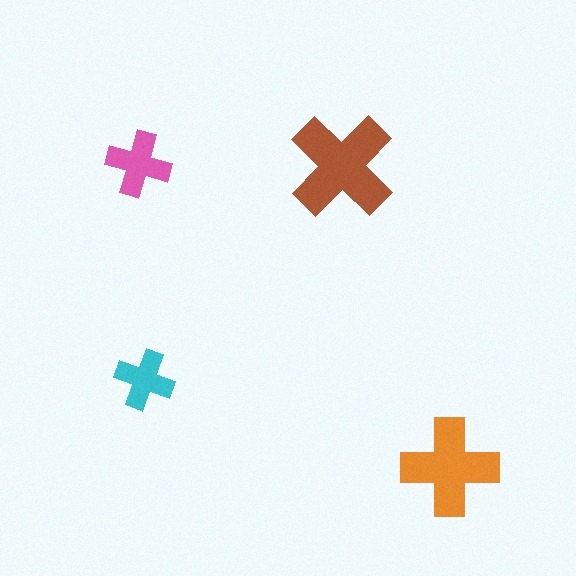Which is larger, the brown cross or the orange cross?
The brown one.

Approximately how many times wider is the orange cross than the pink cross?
About 1.5 times wider.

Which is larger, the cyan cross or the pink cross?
The pink one.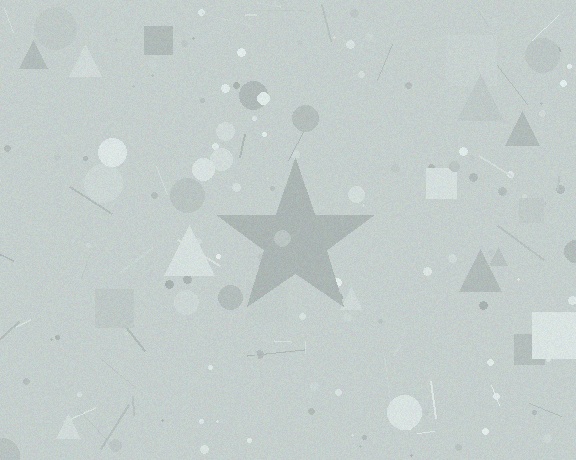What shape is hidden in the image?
A star is hidden in the image.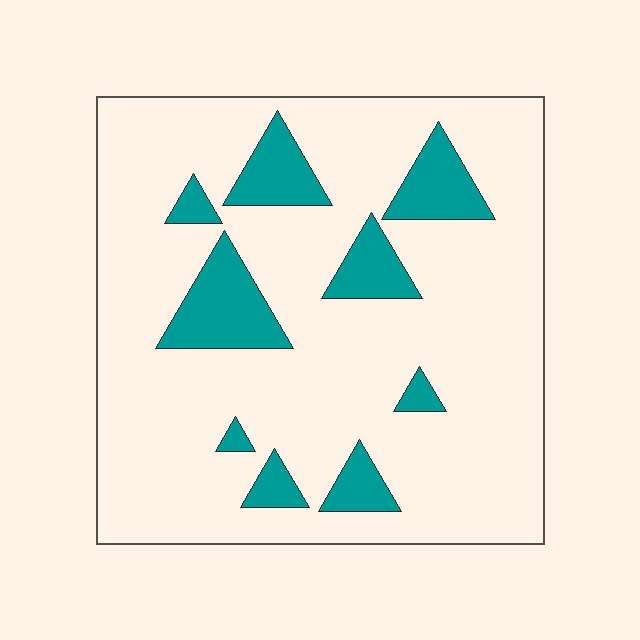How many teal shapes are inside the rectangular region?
9.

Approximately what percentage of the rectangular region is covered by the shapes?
Approximately 15%.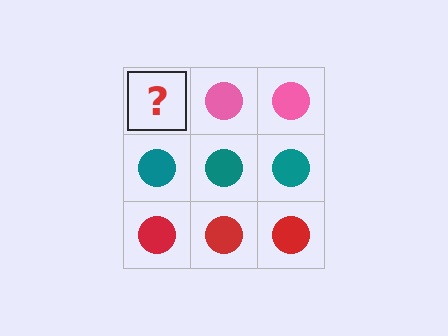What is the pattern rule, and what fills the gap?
The rule is that each row has a consistent color. The gap should be filled with a pink circle.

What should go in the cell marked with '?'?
The missing cell should contain a pink circle.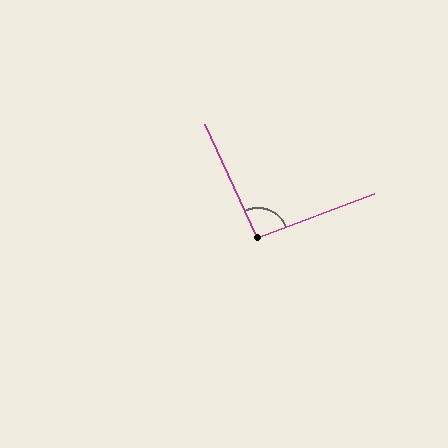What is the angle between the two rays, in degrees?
Approximately 94 degrees.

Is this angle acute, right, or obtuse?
It is approximately a right angle.